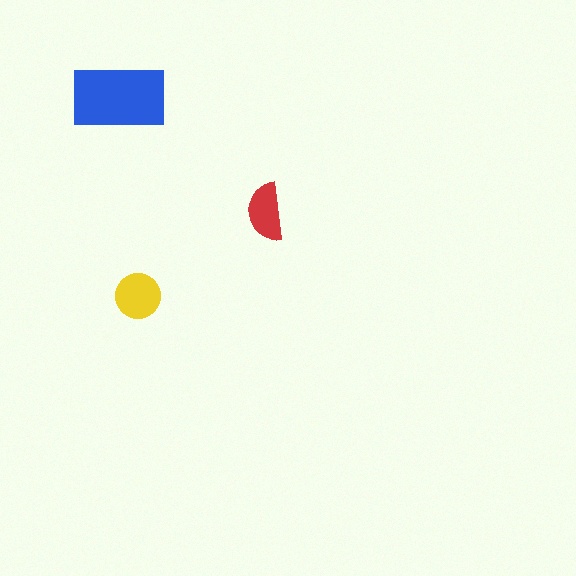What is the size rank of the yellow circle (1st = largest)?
2nd.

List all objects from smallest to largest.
The red semicircle, the yellow circle, the blue rectangle.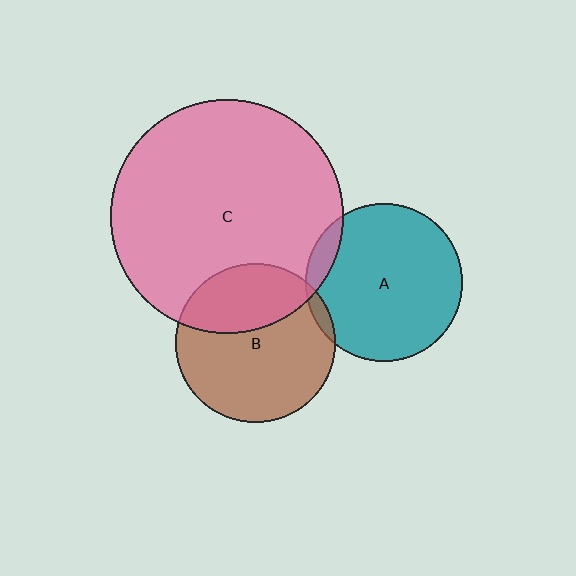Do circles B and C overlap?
Yes.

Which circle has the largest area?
Circle C (pink).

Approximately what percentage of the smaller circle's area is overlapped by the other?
Approximately 35%.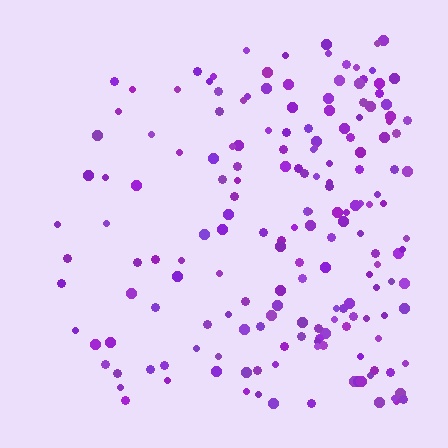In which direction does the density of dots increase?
From left to right, with the right side densest.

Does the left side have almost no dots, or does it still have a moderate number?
Still a moderate number, just noticeably fewer than the right.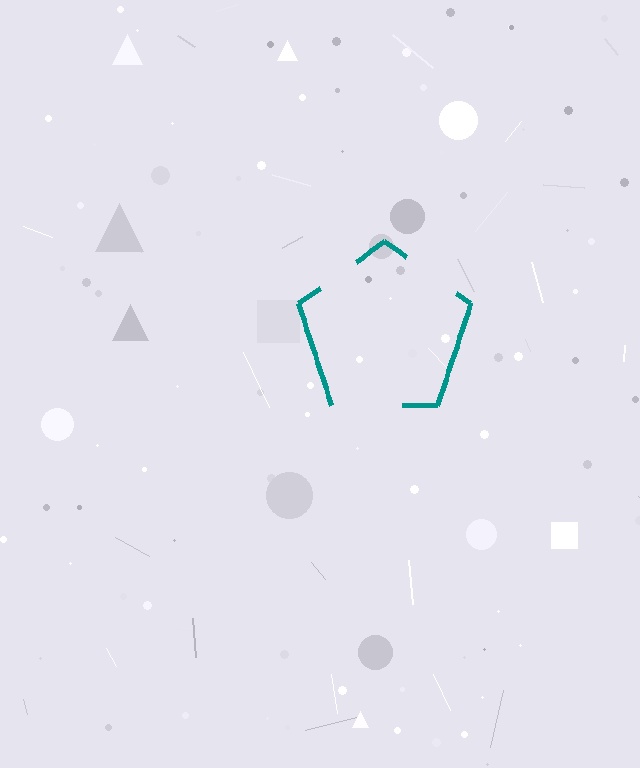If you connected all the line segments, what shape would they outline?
They would outline a pentagon.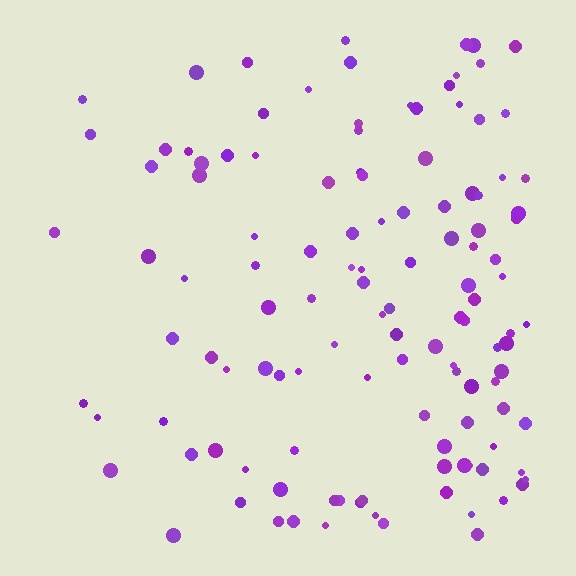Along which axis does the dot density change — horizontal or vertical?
Horizontal.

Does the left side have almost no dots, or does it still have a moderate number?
Still a moderate number, just noticeably fewer than the right.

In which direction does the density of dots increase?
From left to right, with the right side densest.